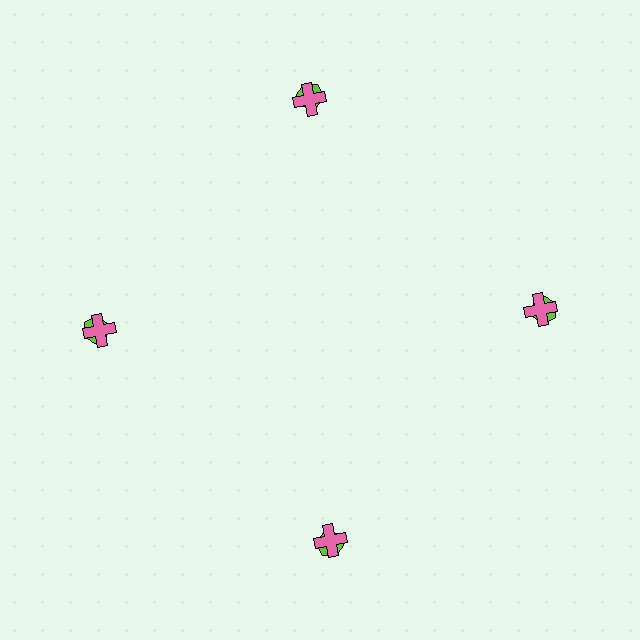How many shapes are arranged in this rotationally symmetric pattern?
There are 8 shapes, arranged in 4 groups of 2.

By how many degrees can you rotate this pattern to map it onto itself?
The pattern maps onto itself every 90 degrees of rotation.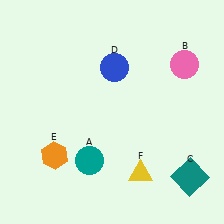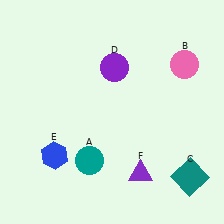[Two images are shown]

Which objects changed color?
D changed from blue to purple. E changed from orange to blue. F changed from yellow to purple.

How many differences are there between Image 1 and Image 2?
There are 3 differences between the two images.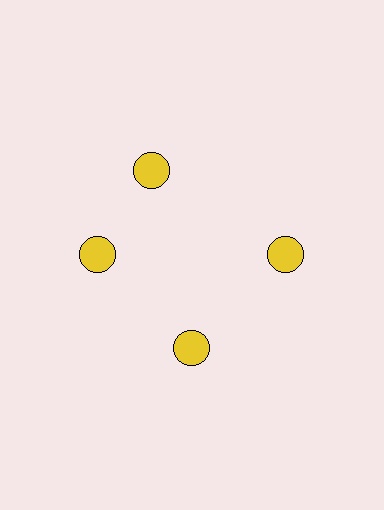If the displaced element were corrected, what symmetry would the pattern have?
It would have 4-fold rotational symmetry — the pattern would map onto itself every 90 degrees.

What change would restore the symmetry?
The symmetry would be restored by rotating it back into even spacing with its neighbors so that all 4 circles sit at equal angles and equal distance from the center.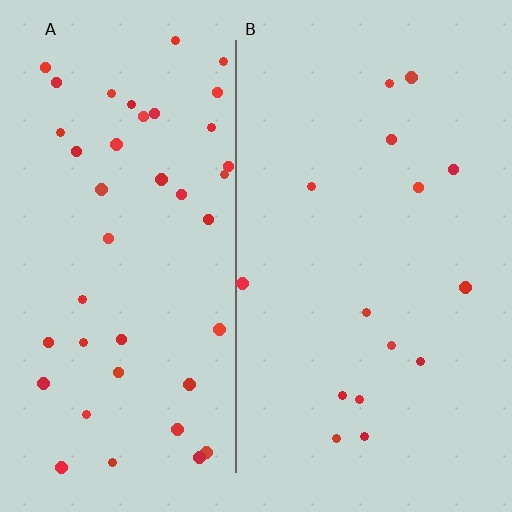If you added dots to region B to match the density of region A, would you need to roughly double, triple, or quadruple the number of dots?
Approximately triple.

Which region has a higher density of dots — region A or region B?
A (the left).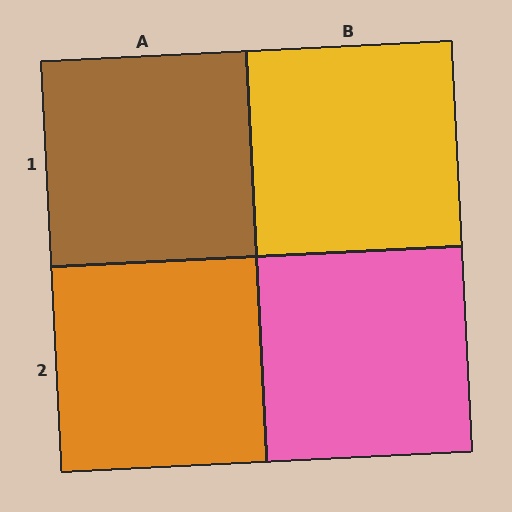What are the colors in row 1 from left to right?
Brown, yellow.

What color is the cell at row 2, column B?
Pink.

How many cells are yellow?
1 cell is yellow.